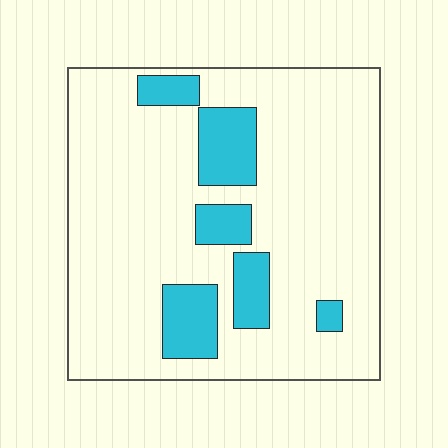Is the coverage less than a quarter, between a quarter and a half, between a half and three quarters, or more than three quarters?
Less than a quarter.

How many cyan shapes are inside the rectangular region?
6.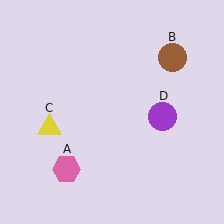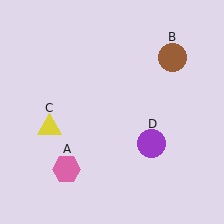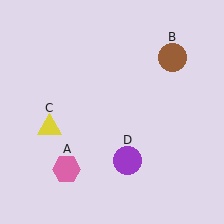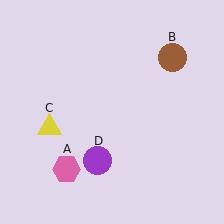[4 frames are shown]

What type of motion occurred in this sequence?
The purple circle (object D) rotated clockwise around the center of the scene.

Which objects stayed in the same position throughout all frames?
Pink hexagon (object A) and brown circle (object B) and yellow triangle (object C) remained stationary.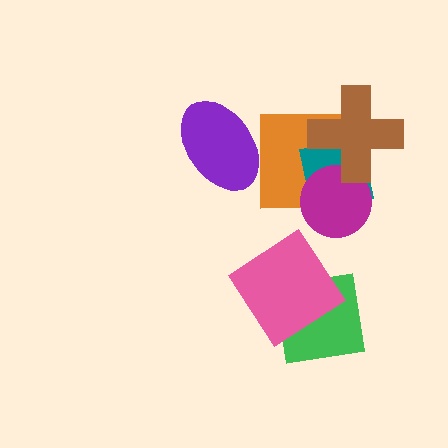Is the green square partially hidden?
Yes, it is partially covered by another shape.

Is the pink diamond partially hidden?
No, no other shape covers it.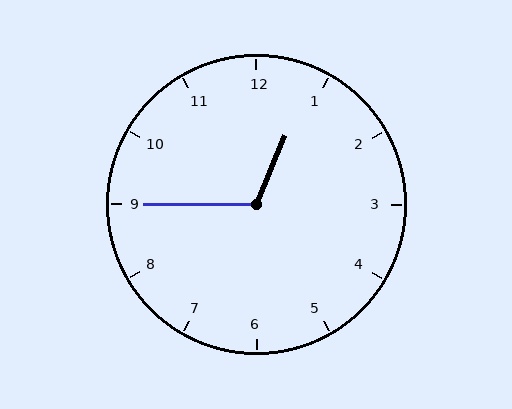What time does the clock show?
12:45.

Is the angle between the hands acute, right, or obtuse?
It is obtuse.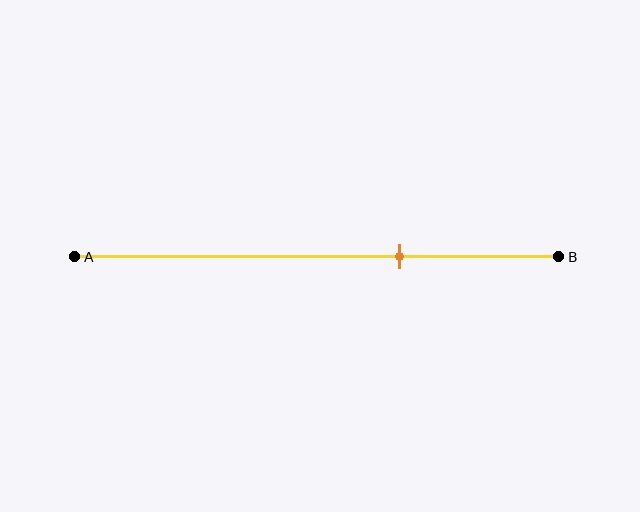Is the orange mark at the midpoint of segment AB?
No, the mark is at about 65% from A, not at the 50% midpoint.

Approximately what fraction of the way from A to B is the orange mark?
The orange mark is approximately 65% of the way from A to B.